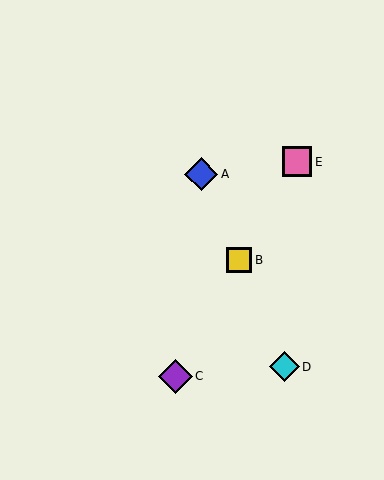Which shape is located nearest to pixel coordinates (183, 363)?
The purple diamond (labeled C) at (175, 376) is nearest to that location.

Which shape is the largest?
The purple diamond (labeled C) is the largest.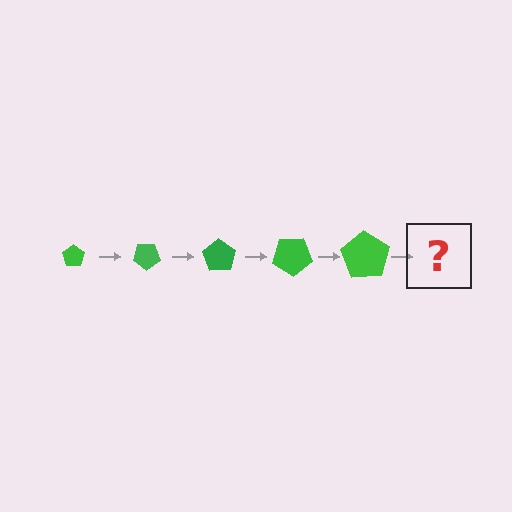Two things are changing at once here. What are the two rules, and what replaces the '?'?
The two rules are that the pentagon grows larger each step and it rotates 35 degrees each step. The '?' should be a pentagon, larger than the previous one and rotated 175 degrees from the start.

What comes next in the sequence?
The next element should be a pentagon, larger than the previous one and rotated 175 degrees from the start.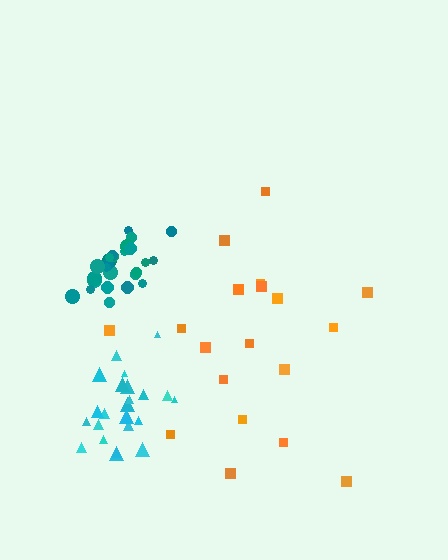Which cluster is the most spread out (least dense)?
Orange.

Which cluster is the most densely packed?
Teal.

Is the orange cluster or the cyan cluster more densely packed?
Cyan.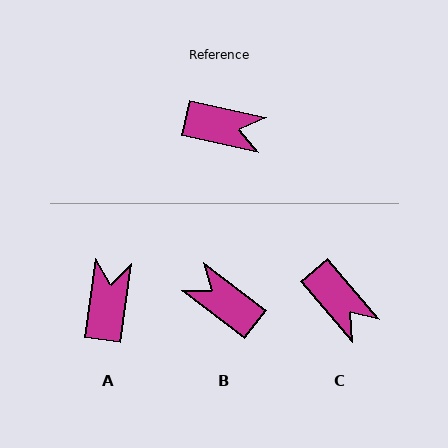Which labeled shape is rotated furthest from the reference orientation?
B, about 155 degrees away.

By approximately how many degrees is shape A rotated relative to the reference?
Approximately 95 degrees counter-clockwise.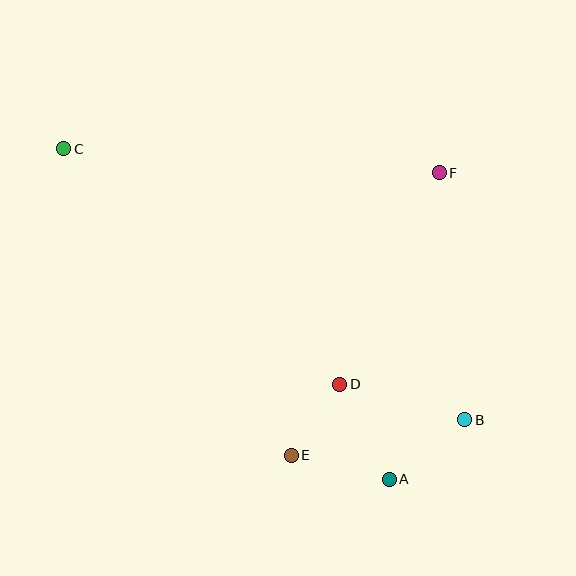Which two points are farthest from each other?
Points B and C are farthest from each other.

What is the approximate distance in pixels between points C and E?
The distance between C and E is approximately 382 pixels.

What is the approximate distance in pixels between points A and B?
The distance between A and B is approximately 96 pixels.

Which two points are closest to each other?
Points D and E are closest to each other.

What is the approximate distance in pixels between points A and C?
The distance between A and C is approximately 464 pixels.